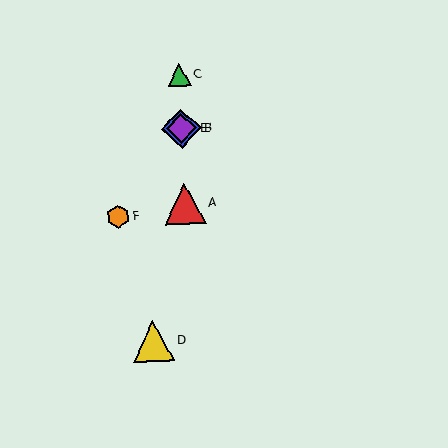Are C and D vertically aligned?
No, C is at x≈179 and D is at x≈153.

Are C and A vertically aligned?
Yes, both are at x≈179.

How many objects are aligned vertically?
4 objects (A, B, C, E) are aligned vertically.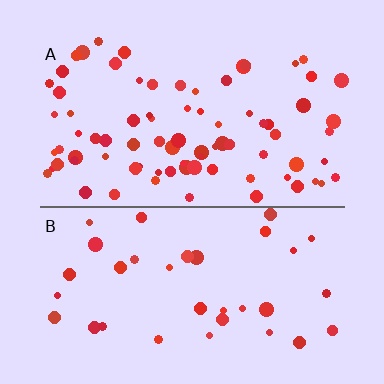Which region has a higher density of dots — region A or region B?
A (the top).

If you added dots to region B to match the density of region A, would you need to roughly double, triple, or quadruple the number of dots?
Approximately double.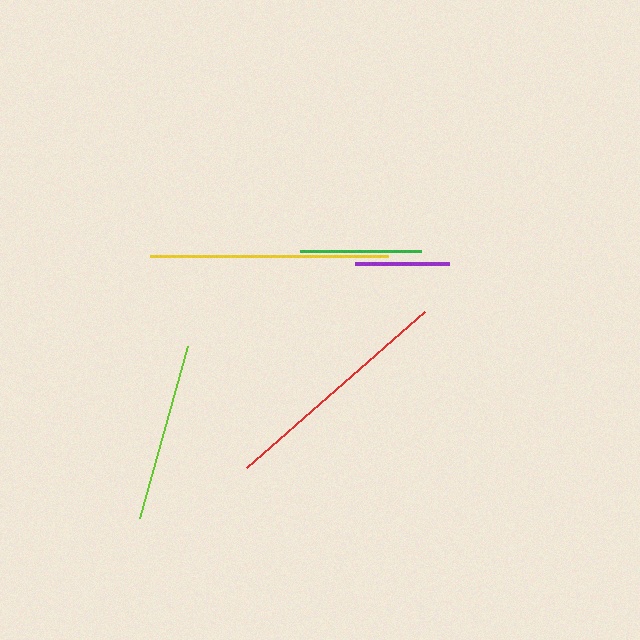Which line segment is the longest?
The yellow line is the longest at approximately 238 pixels.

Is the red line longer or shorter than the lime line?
The red line is longer than the lime line.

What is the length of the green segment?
The green segment is approximately 122 pixels long.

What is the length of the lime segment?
The lime segment is approximately 179 pixels long.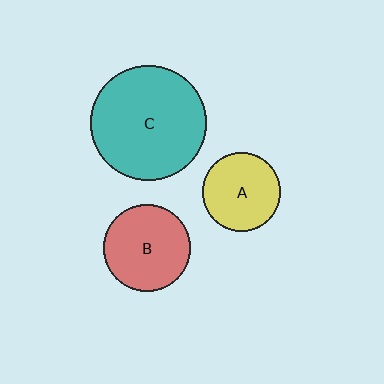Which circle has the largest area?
Circle C (teal).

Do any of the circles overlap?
No, none of the circles overlap.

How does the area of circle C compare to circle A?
Approximately 2.2 times.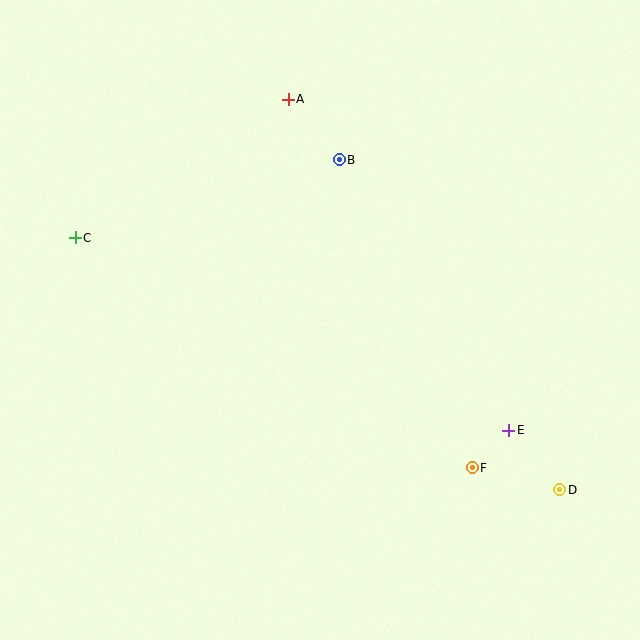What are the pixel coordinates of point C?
Point C is at (75, 238).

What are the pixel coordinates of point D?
Point D is at (560, 490).